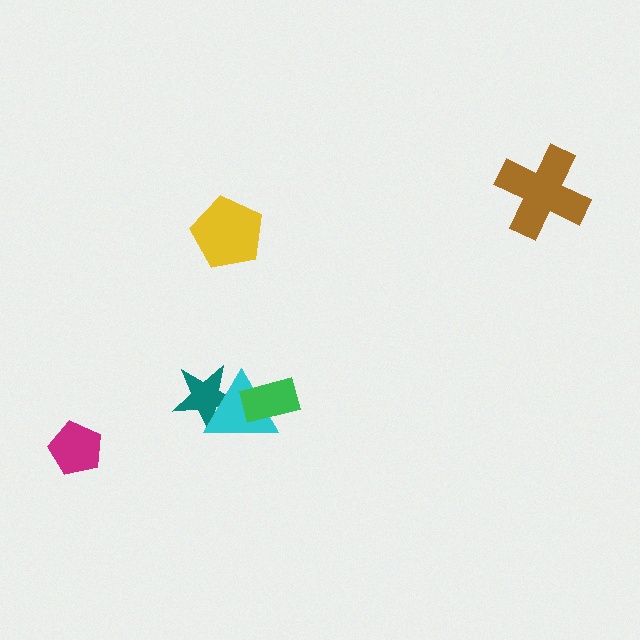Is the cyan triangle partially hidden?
Yes, it is partially covered by another shape.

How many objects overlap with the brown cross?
0 objects overlap with the brown cross.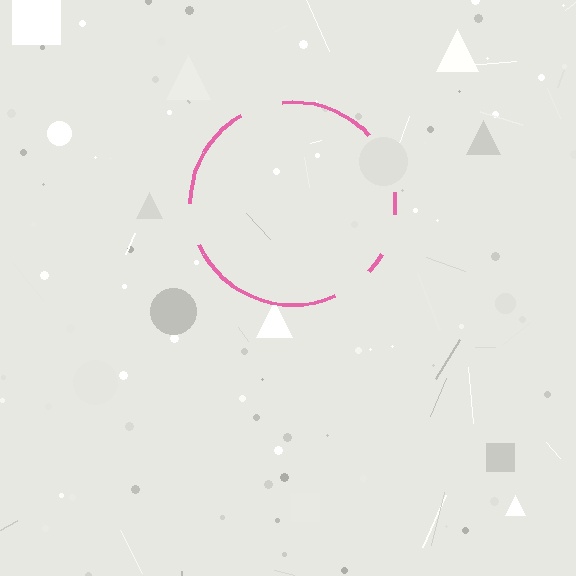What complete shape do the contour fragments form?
The contour fragments form a circle.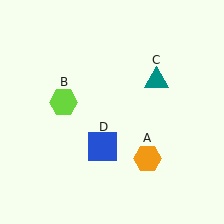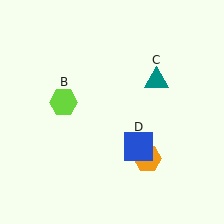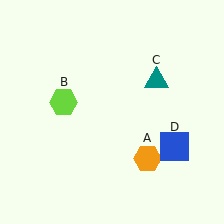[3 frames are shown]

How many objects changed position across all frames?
1 object changed position: blue square (object D).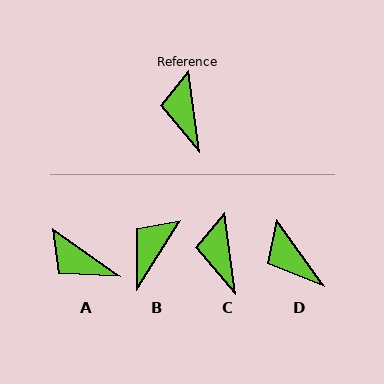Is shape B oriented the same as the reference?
No, it is off by about 40 degrees.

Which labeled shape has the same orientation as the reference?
C.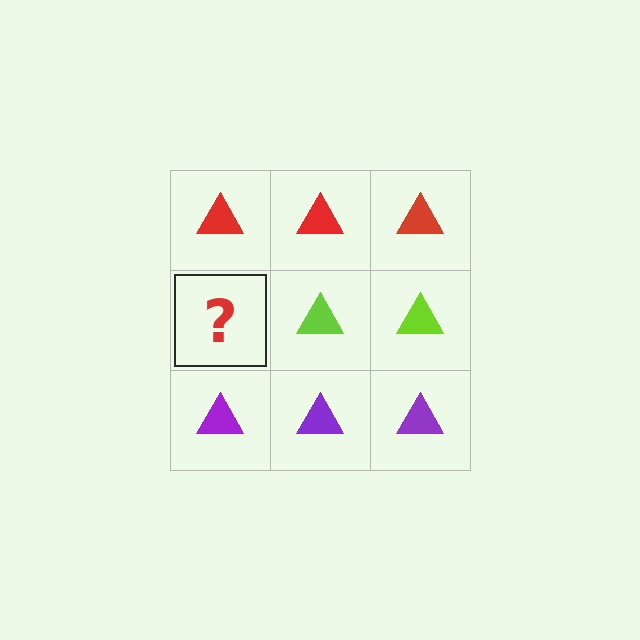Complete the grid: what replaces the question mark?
The question mark should be replaced with a lime triangle.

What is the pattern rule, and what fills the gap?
The rule is that each row has a consistent color. The gap should be filled with a lime triangle.